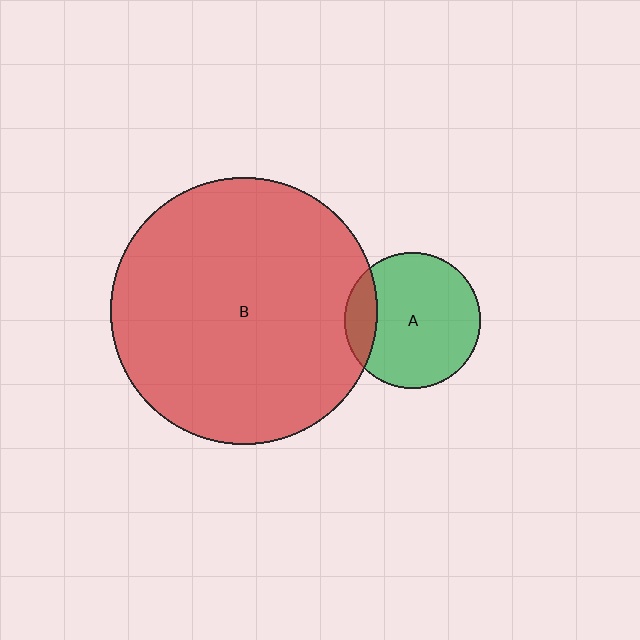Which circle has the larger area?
Circle B (red).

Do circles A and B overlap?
Yes.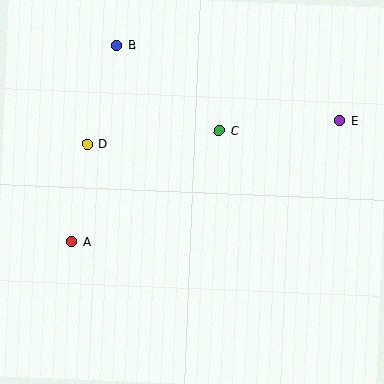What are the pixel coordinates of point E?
Point E is at (340, 120).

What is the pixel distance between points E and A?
The distance between E and A is 294 pixels.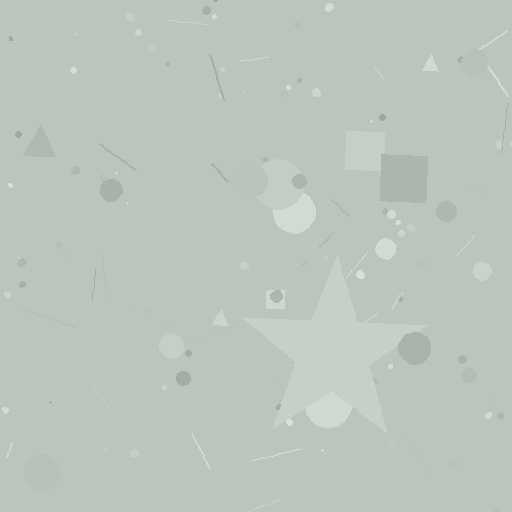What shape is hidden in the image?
A star is hidden in the image.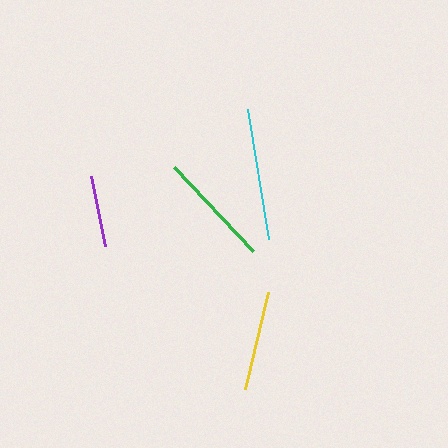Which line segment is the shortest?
The purple line is the shortest at approximately 71 pixels.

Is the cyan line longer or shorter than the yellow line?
The cyan line is longer than the yellow line.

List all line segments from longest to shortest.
From longest to shortest: cyan, green, yellow, purple.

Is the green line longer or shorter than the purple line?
The green line is longer than the purple line.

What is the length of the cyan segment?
The cyan segment is approximately 133 pixels long.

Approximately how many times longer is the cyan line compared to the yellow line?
The cyan line is approximately 1.3 times the length of the yellow line.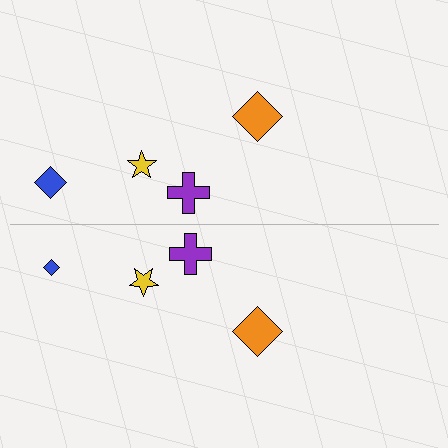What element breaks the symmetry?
The blue diamond on the bottom side has a different size than its mirror counterpart.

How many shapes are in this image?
There are 8 shapes in this image.